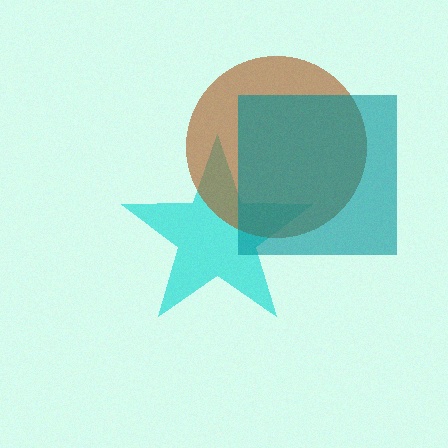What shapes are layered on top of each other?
The layered shapes are: a cyan star, a brown circle, a teal square.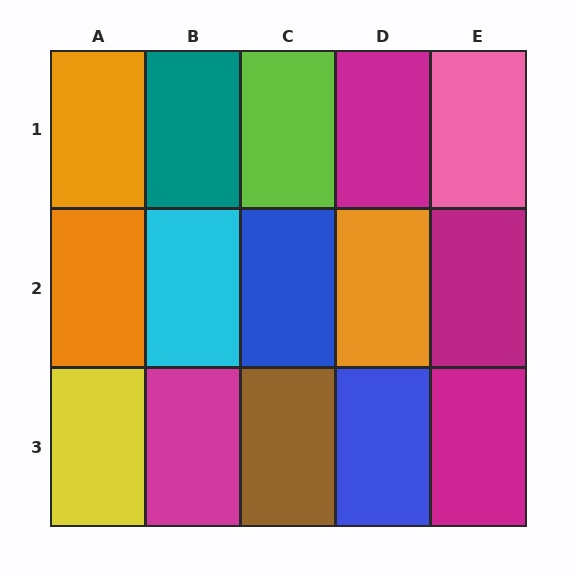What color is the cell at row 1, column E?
Pink.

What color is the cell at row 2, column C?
Blue.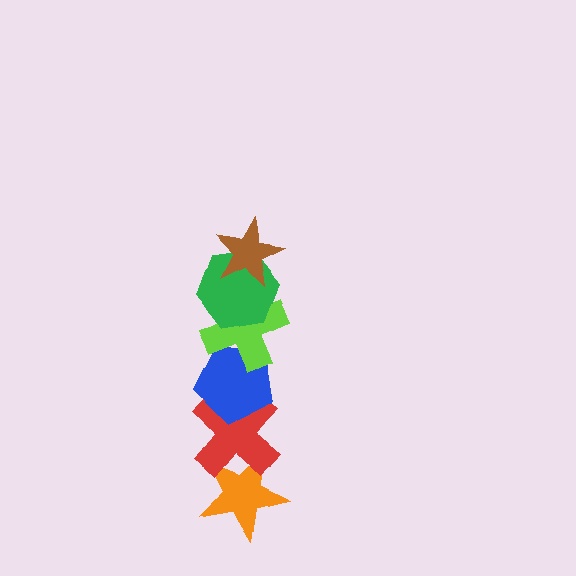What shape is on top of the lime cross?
The green hexagon is on top of the lime cross.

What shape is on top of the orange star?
The red cross is on top of the orange star.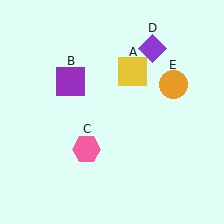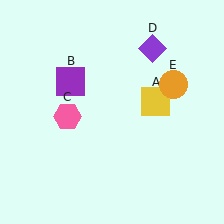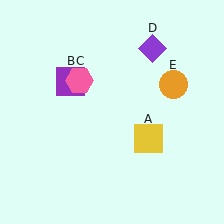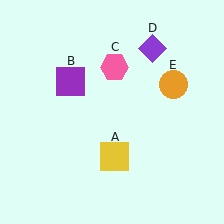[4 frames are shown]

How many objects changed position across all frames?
2 objects changed position: yellow square (object A), pink hexagon (object C).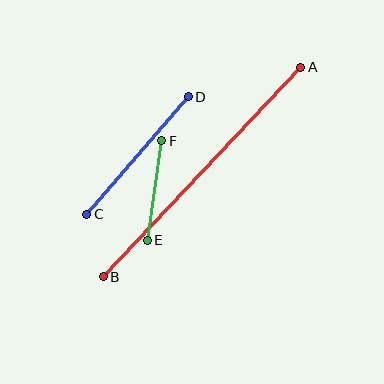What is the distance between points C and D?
The distance is approximately 155 pixels.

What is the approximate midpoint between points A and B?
The midpoint is at approximately (202, 172) pixels.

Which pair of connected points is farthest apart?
Points A and B are farthest apart.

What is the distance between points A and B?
The distance is approximately 288 pixels.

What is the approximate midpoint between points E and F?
The midpoint is at approximately (155, 191) pixels.